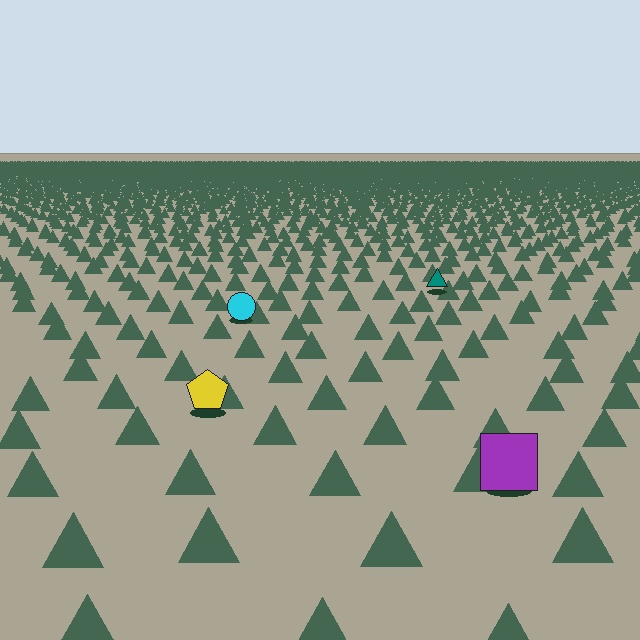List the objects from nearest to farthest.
From nearest to farthest: the purple square, the yellow pentagon, the cyan circle, the teal triangle.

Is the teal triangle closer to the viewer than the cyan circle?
No. The cyan circle is closer — you can tell from the texture gradient: the ground texture is coarser near it.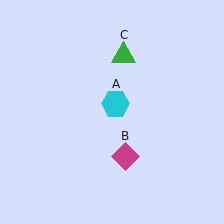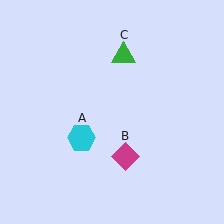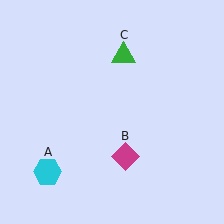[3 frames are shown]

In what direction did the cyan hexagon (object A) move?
The cyan hexagon (object A) moved down and to the left.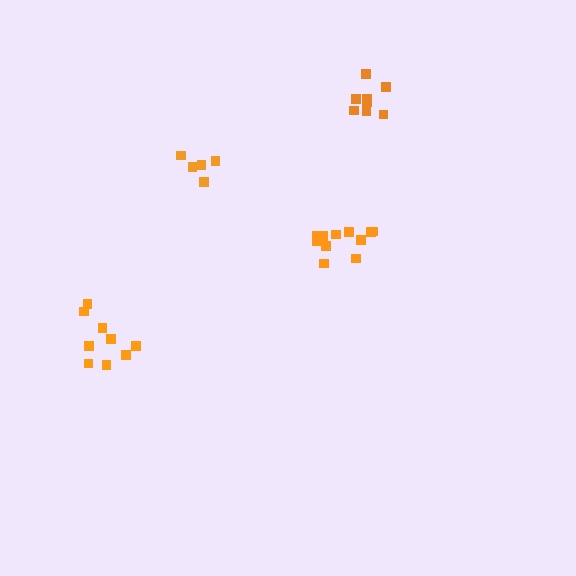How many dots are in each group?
Group 1: 5 dots, Group 2: 11 dots, Group 3: 9 dots, Group 4: 9 dots (34 total).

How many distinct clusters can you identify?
There are 4 distinct clusters.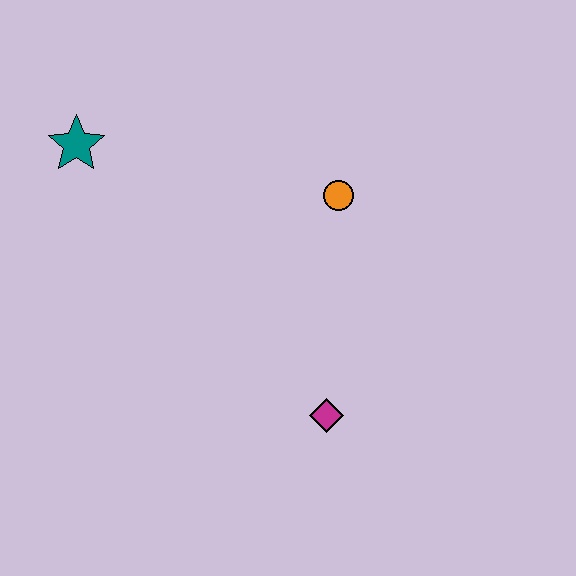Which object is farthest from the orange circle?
The teal star is farthest from the orange circle.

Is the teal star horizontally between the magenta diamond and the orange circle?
No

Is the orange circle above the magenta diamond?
Yes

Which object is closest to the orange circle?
The magenta diamond is closest to the orange circle.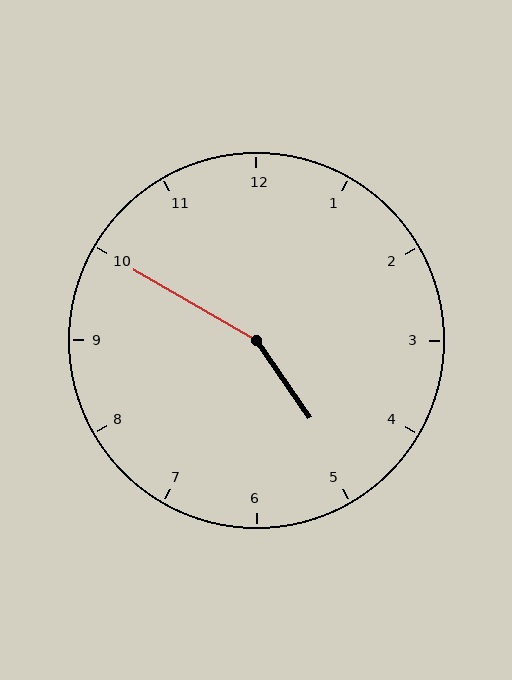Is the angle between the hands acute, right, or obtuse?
It is obtuse.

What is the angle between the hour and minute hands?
Approximately 155 degrees.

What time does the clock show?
4:50.